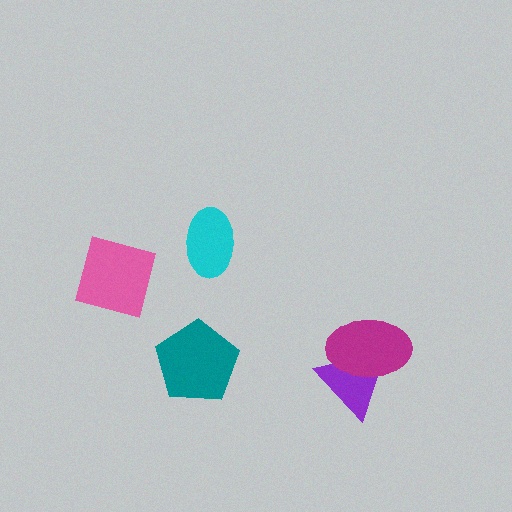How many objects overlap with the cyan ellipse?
0 objects overlap with the cyan ellipse.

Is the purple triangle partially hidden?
Yes, it is partially covered by another shape.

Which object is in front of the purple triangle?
The magenta ellipse is in front of the purple triangle.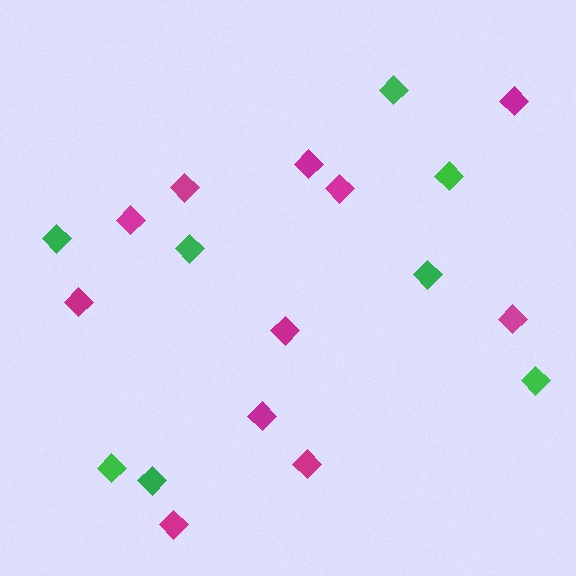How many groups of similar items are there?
There are 2 groups: one group of magenta diamonds (11) and one group of green diamonds (8).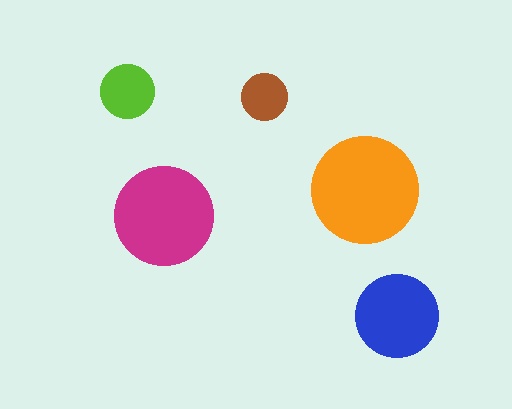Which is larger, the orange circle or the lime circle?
The orange one.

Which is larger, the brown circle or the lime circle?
The lime one.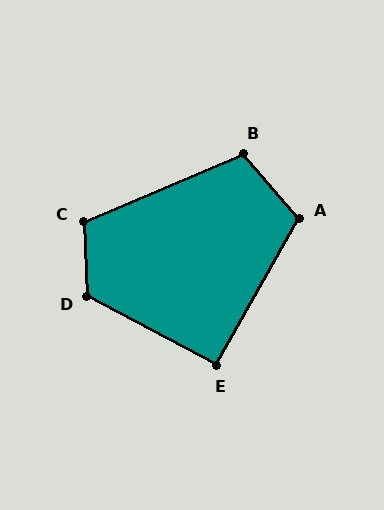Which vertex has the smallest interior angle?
E, at approximately 91 degrees.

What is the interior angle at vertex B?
Approximately 108 degrees (obtuse).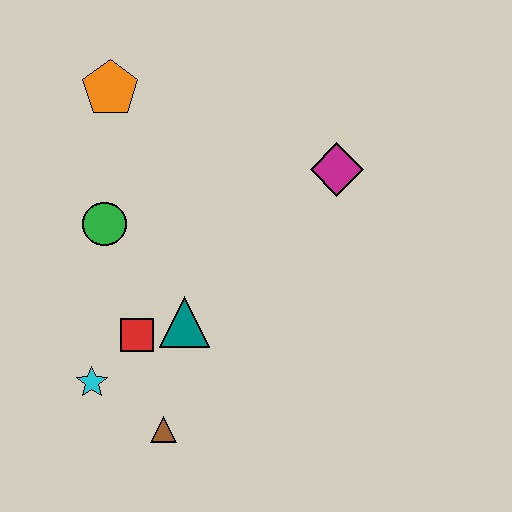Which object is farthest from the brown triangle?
The orange pentagon is farthest from the brown triangle.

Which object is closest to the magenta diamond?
The teal triangle is closest to the magenta diamond.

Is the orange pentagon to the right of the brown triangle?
No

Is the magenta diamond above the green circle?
Yes